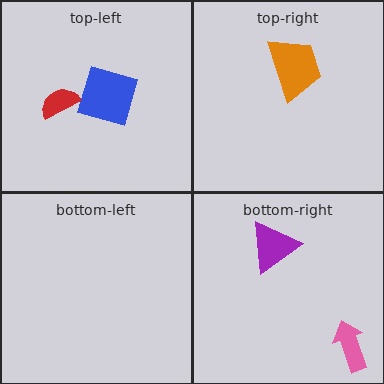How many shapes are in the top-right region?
1.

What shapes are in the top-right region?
The orange trapezoid.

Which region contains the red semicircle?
The top-left region.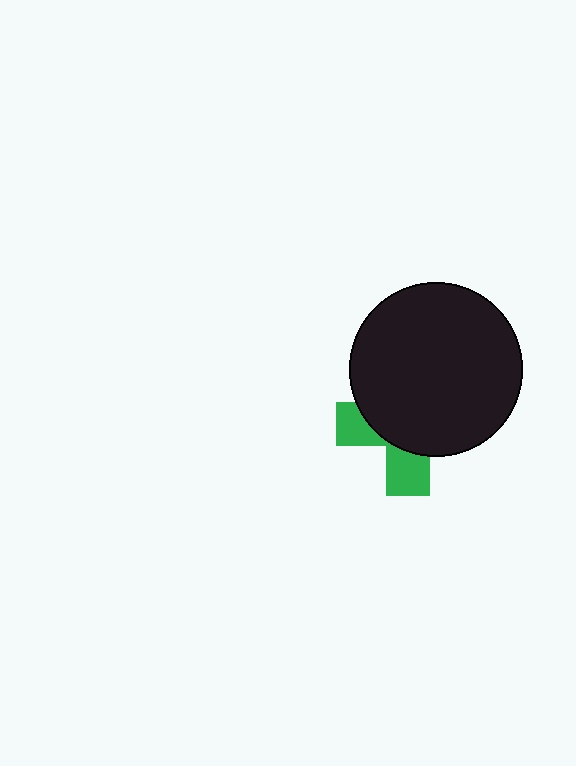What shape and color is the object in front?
The object in front is a black circle.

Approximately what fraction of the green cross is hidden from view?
Roughly 68% of the green cross is hidden behind the black circle.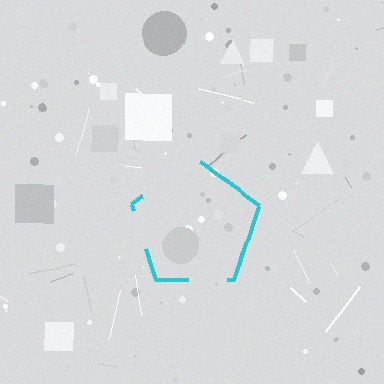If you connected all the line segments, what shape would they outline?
They would outline a pentagon.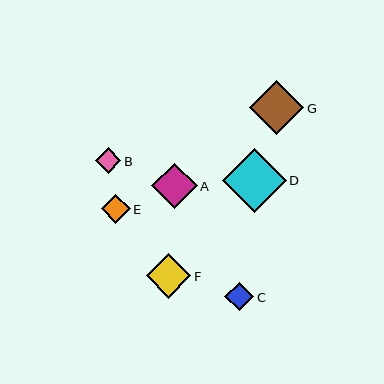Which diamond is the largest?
Diamond D is the largest with a size of approximately 64 pixels.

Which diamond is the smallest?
Diamond B is the smallest with a size of approximately 25 pixels.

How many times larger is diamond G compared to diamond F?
Diamond G is approximately 1.2 times the size of diamond F.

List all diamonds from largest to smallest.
From largest to smallest: D, G, A, F, E, C, B.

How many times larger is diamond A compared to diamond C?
Diamond A is approximately 1.6 times the size of diamond C.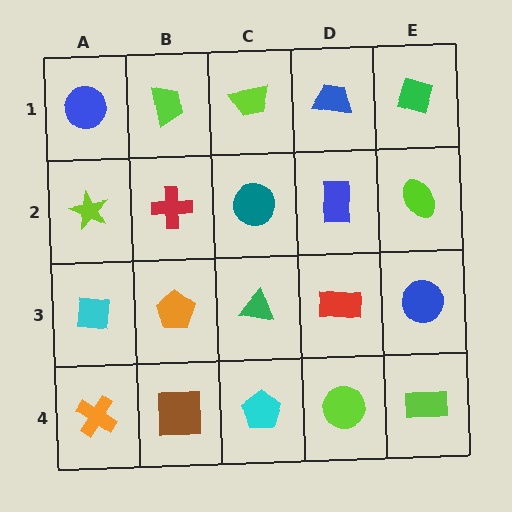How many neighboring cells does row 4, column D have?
3.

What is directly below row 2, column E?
A blue circle.